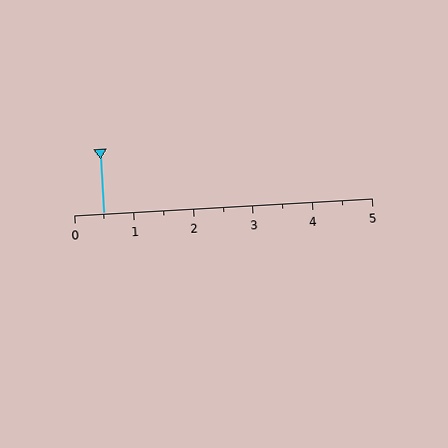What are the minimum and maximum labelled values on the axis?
The axis runs from 0 to 5.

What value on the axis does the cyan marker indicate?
The marker indicates approximately 0.5.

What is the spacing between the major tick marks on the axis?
The major ticks are spaced 1 apart.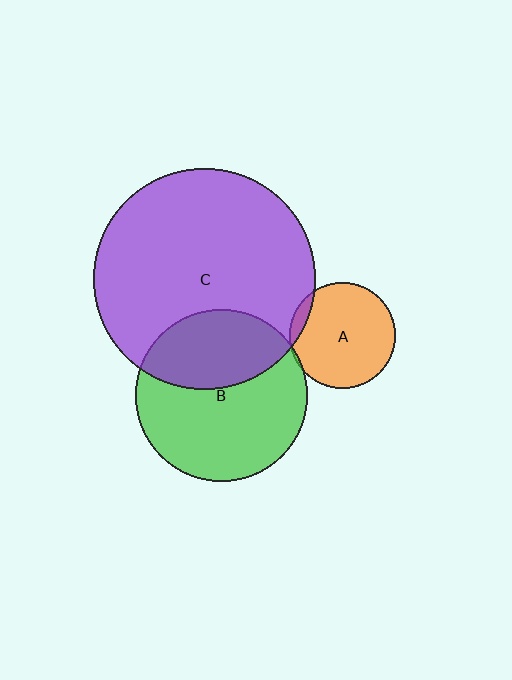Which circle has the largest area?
Circle C (purple).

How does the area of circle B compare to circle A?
Approximately 2.6 times.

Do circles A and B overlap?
Yes.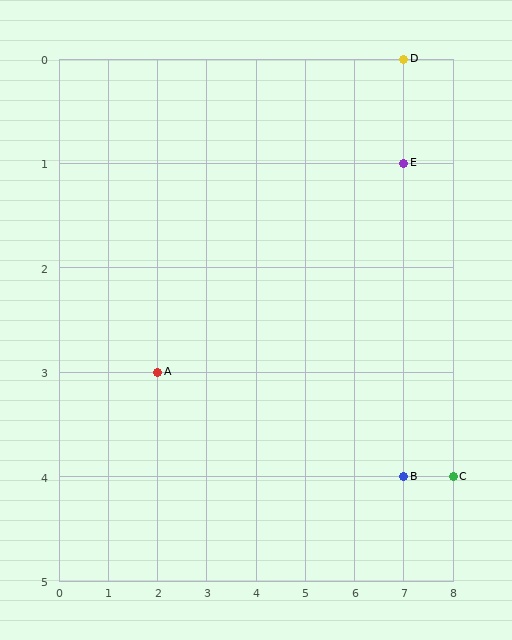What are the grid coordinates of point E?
Point E is at grid coordinates (7, 1).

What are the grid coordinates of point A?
Point A is at grid coordinates (2, 3).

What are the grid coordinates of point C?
Point C is at grid coordinates (8, 4).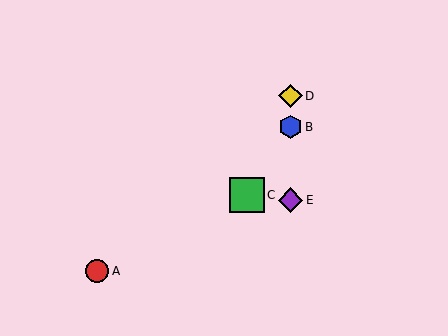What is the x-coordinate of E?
Object E is at x≈290.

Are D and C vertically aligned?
No, D is at x≈290 and C is at x≈247.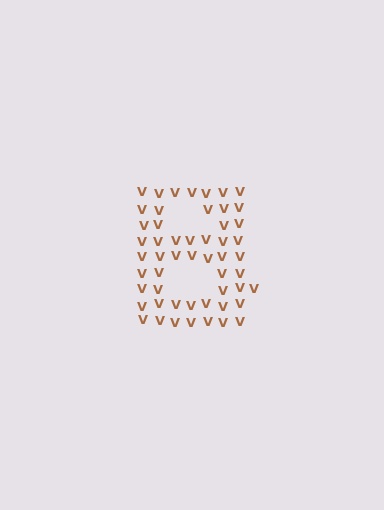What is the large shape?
The large shape is the letter B.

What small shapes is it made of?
It is made of small letter V's.